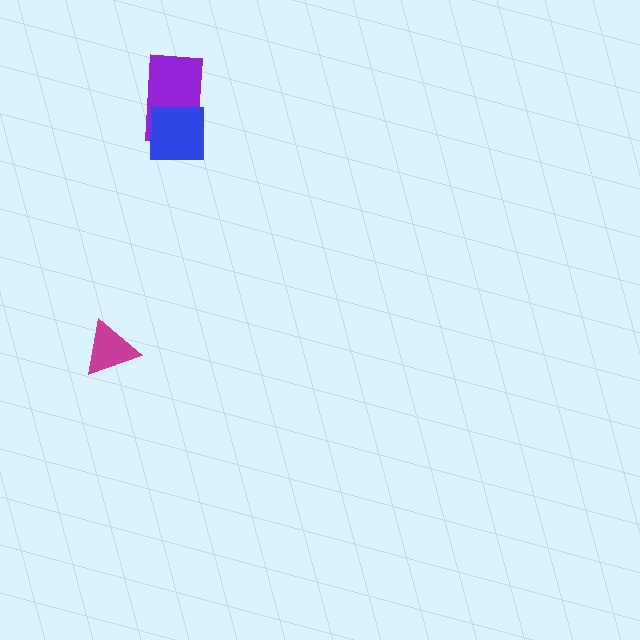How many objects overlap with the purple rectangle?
1 object overlaps with the purple rectangle.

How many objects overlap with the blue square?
1 object overlaps with the blue square.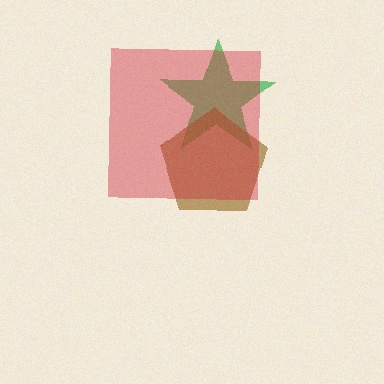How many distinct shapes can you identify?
There are 3 distinct shapes: a green star, a brown pentagon, a red square.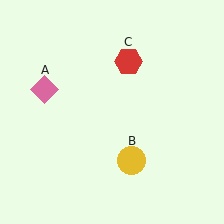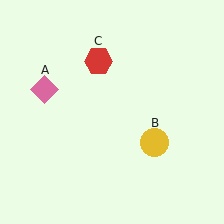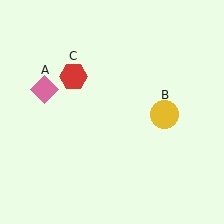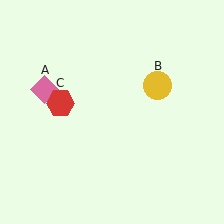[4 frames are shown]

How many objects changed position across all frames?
2 objects changed position: yellow circle (object B), red hexagon (object C).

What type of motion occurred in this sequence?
The yellow circle (object B), red hexagon (object C) rotated counterclockwise around the center of the scene.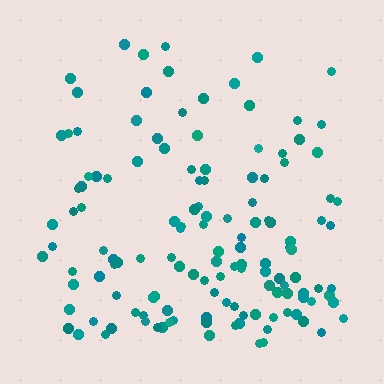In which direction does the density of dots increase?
From top to bottom, with the bottom side densest.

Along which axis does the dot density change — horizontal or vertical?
Vertical.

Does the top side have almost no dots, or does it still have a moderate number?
Still a moderate number, just noticeably fewer than the bottom.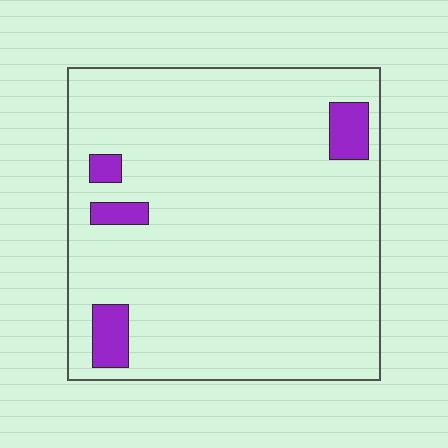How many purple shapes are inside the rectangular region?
4.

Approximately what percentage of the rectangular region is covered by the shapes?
Approximately 5%.